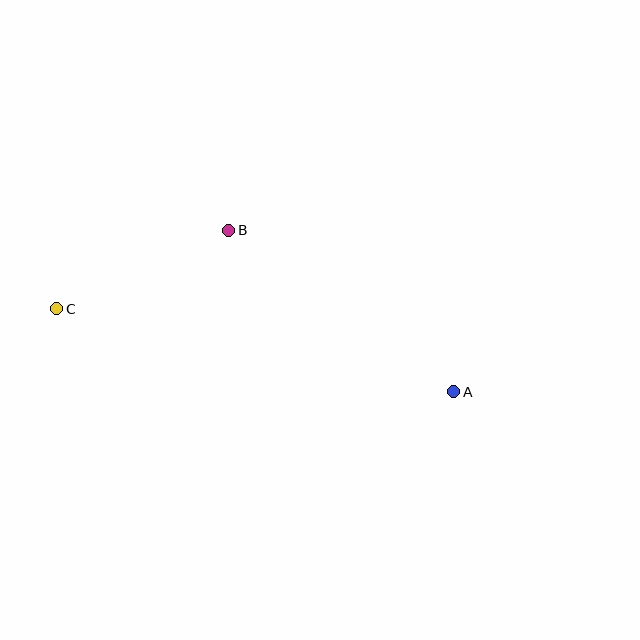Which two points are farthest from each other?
Points A and C are farthest from each other.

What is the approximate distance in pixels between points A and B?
The distance between A and B is approximately 277 pixels.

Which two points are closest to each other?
Points B and C are closest to each other.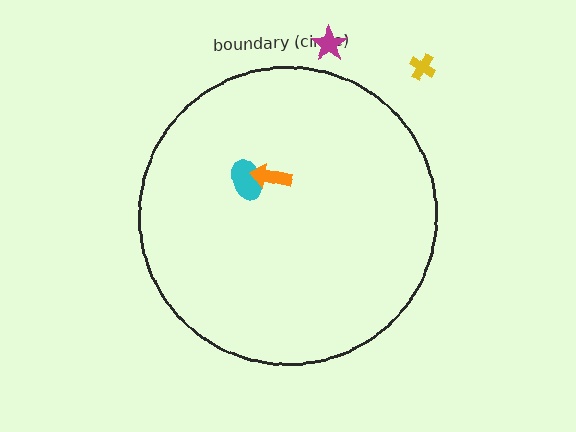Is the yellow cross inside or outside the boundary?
Outside.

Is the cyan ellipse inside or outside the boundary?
Inside.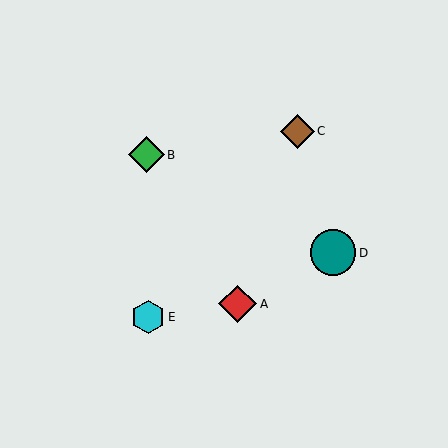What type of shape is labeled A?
Shape A is a red diamond.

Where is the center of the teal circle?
The center of the teal circle is at (333, 253).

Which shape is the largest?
The teal circle (labeled D) is the largest.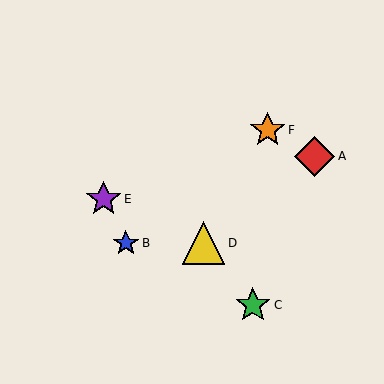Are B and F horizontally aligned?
No, B is at y≈243 and F is at y≈130.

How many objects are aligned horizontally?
2 objects (B, D) are aligned horizontally.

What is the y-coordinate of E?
Object E is at y≈199.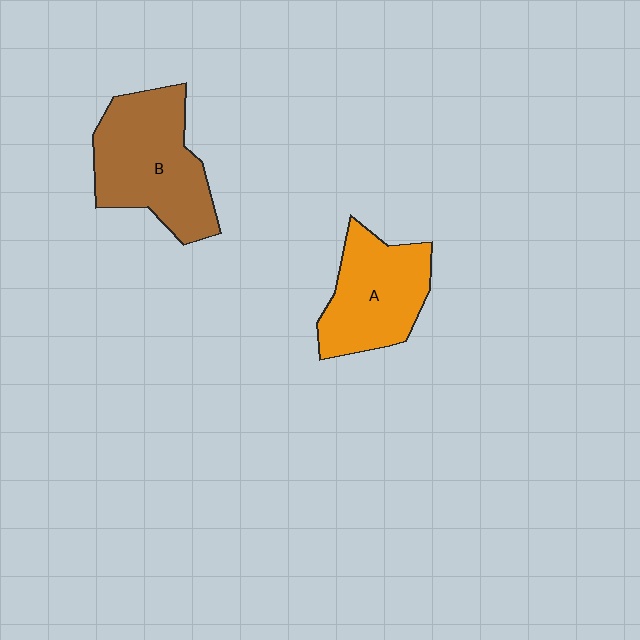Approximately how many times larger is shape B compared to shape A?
Approximately 1.3 times.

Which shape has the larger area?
Shape B (brown).